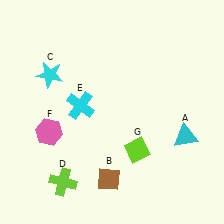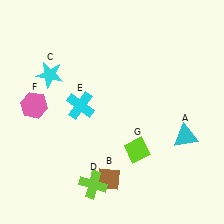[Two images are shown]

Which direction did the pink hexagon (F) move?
The pink hexagon (F) moved up.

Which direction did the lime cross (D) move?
The lime cross (D) moved right.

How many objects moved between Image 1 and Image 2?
2 objects moved between the two images.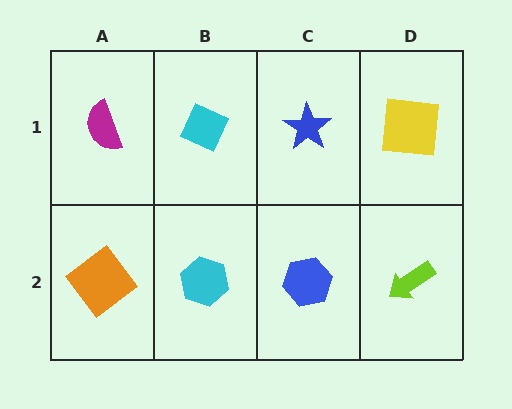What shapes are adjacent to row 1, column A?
An orange diamond (row 2, column A), a cyan diamond (row 1, column B).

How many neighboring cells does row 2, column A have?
2.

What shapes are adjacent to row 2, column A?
A magenta semicircle (row 1, column A), a cyan hexagon (row 2, column B).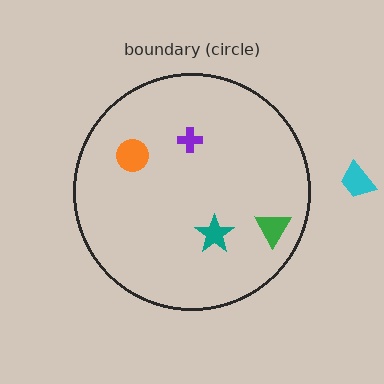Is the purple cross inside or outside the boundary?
Inside.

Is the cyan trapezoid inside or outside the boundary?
Outside.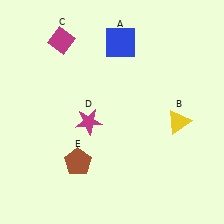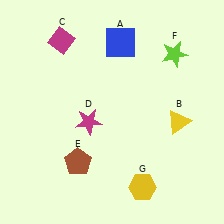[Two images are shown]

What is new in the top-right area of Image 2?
A lime star (F) was added in the top-right area of Image 2.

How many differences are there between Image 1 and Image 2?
There are 2 differences between the two images.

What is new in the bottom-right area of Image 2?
A yellow hexagon (G) was added in the bottom-right area of Image 2.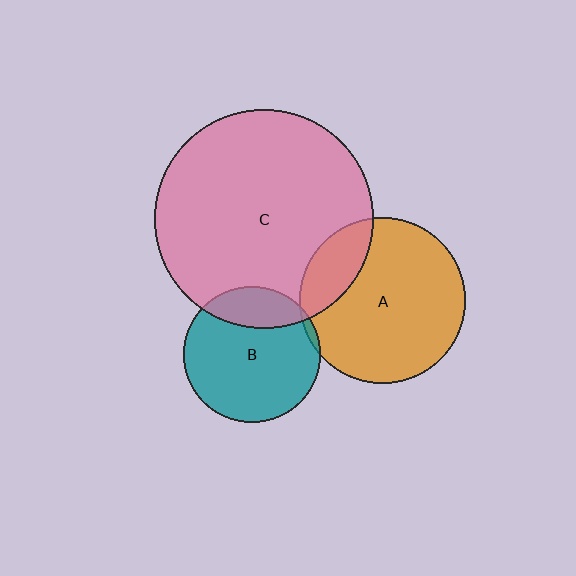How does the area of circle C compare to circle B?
Approximately 2.6 times.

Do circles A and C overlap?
Yes.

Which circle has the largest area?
Circle C (pink).